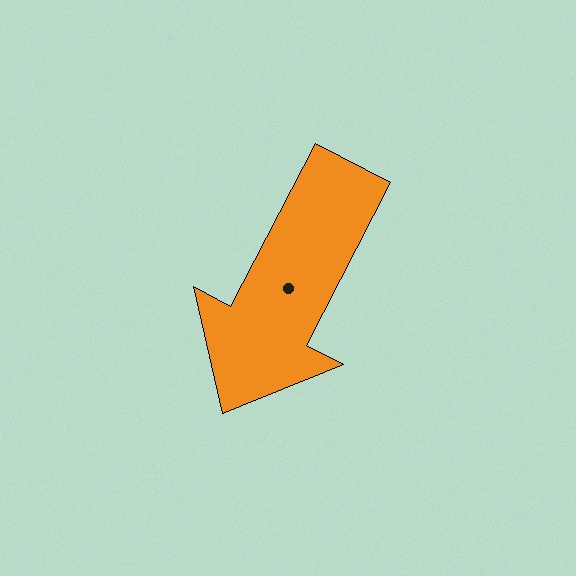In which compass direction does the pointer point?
Southwest.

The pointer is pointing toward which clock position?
Roughly 7 o'clock.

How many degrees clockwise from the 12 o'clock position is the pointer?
Approximately 207 degrees.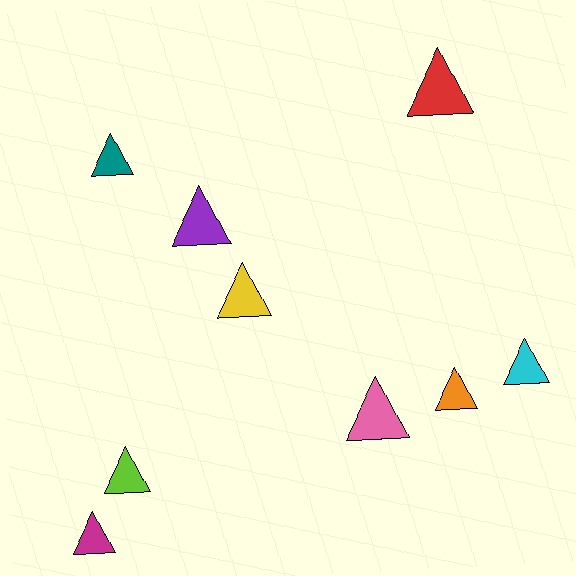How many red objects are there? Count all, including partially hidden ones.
There is 1 red object.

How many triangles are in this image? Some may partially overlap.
There are 9 triangles.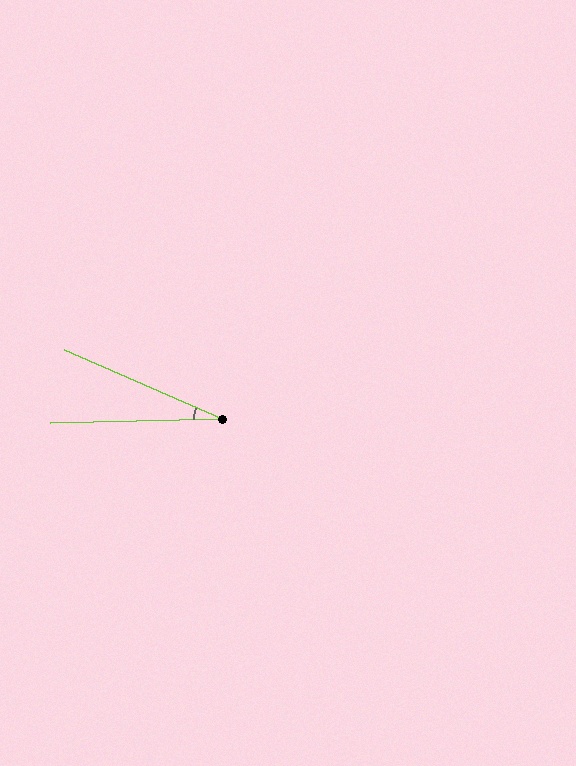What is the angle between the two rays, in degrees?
Approximately 25 degrees.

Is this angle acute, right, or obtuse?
It is acute.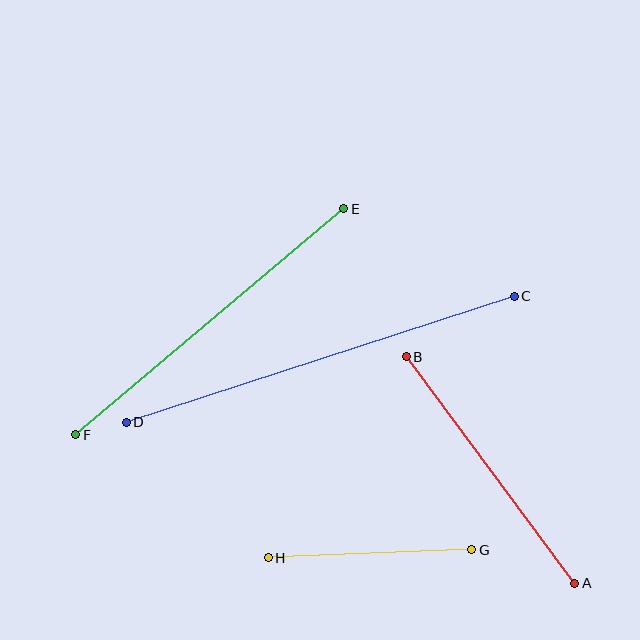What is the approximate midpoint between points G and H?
The midpoint is at approximately (370, 554) pixels.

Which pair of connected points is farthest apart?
Points C and D are farthest apart.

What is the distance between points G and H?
The distance is approximately 204 pixels.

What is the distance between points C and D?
The distance is approximately 408 pixels.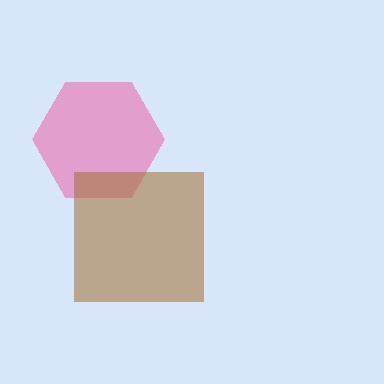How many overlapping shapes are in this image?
There are 2 overlapping shapes in the image.